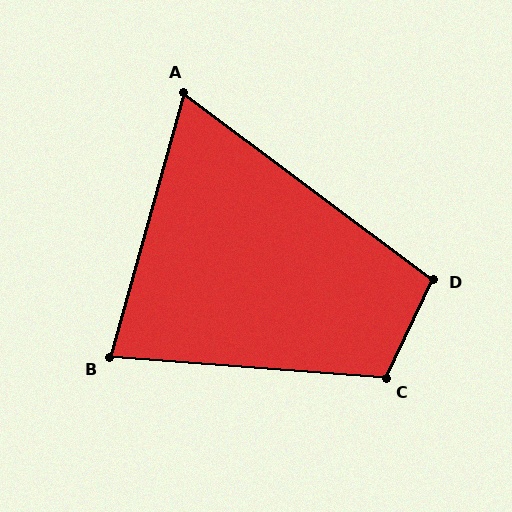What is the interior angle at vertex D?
Approximately 101 degrees (obtuse).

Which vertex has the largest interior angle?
C, at approximately 111 degrees.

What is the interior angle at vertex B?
Approximately 79 degrees (acute).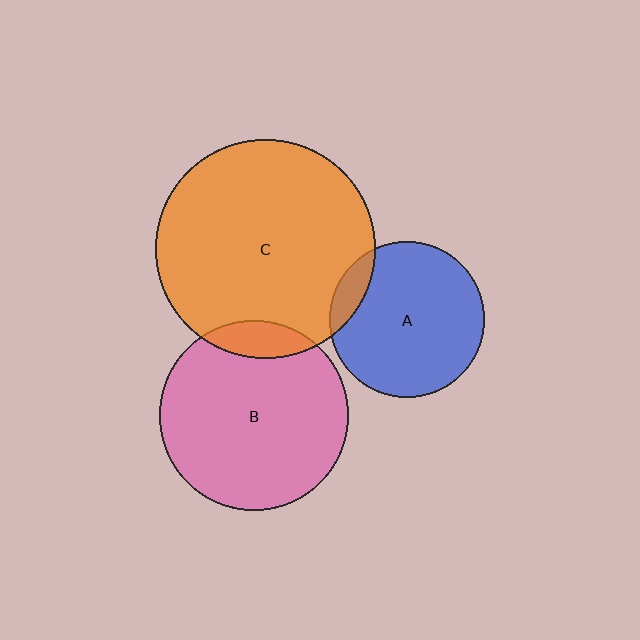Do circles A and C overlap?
Yes.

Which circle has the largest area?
Circle C (orange).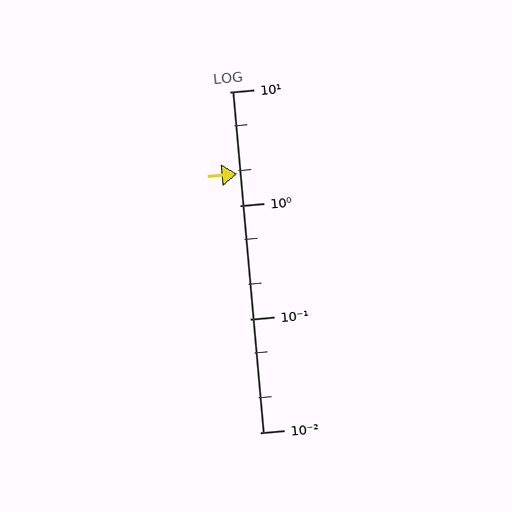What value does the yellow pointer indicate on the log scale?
The pointer indicates approximately 1.9.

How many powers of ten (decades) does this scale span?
The scale spans 3 decades, from 0.01 to 10.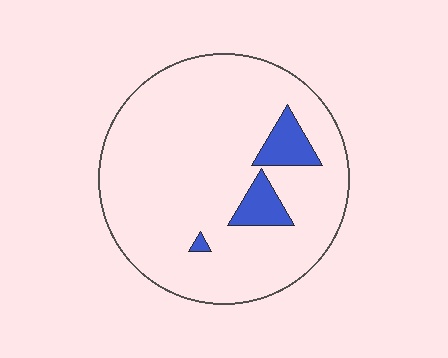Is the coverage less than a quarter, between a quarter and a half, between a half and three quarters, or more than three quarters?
Less than a quarter.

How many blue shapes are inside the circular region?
3.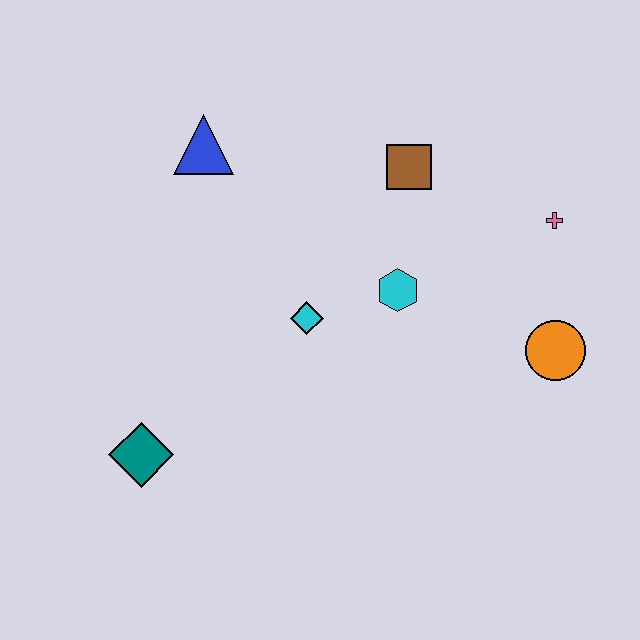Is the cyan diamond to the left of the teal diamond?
No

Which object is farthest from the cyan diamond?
The pink cross is farthest from the cyan diamond.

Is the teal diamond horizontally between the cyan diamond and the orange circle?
No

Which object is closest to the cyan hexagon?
The cyan diamond is closest to the cyan hexagon.